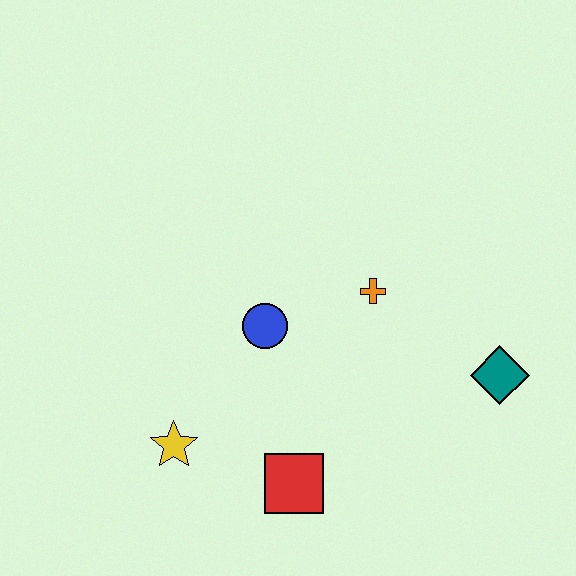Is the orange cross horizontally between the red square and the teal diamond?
Yes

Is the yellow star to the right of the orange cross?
No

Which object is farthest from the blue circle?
The teal diamond is farthest from the blue circle.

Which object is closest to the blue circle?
The orange cross is closest to the blue circle.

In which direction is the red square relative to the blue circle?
The red square is below the blue circle.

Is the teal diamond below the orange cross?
Yes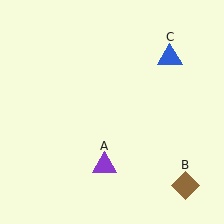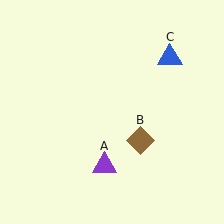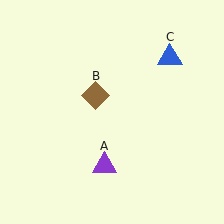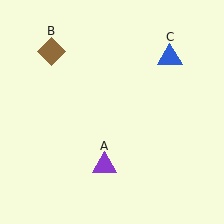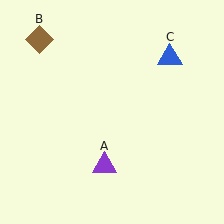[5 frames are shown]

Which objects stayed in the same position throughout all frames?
Purple triangle (object A) and blue triangle (object C) remained stationary.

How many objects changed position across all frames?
1 object changed position: brown diamond (object B).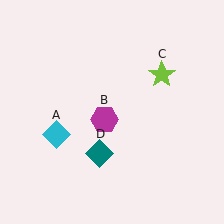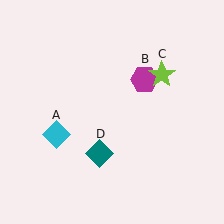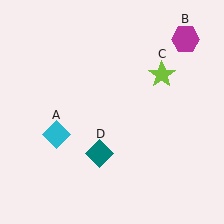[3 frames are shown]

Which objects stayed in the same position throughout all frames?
Cyan diamond (object A) and lime star (object C) and teal diamond (object D) remained stationary.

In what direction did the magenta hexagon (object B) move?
The magenta hexagon (object B) moved up and to the right.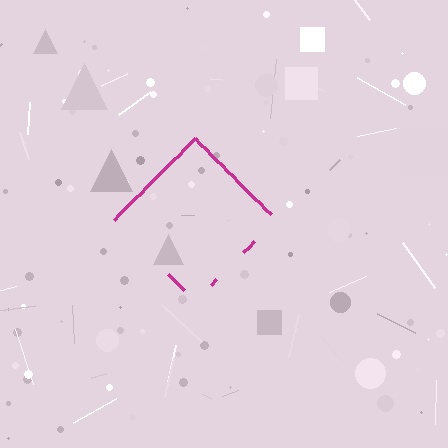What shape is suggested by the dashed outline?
The dashed outline suggests a diamond.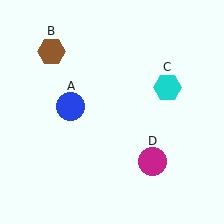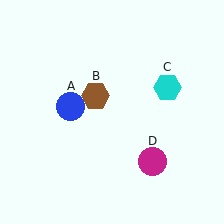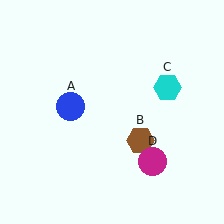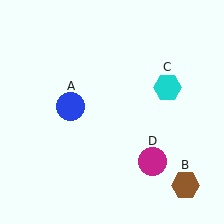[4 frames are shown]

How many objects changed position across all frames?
1 object changed position: brown hexagon (object B).